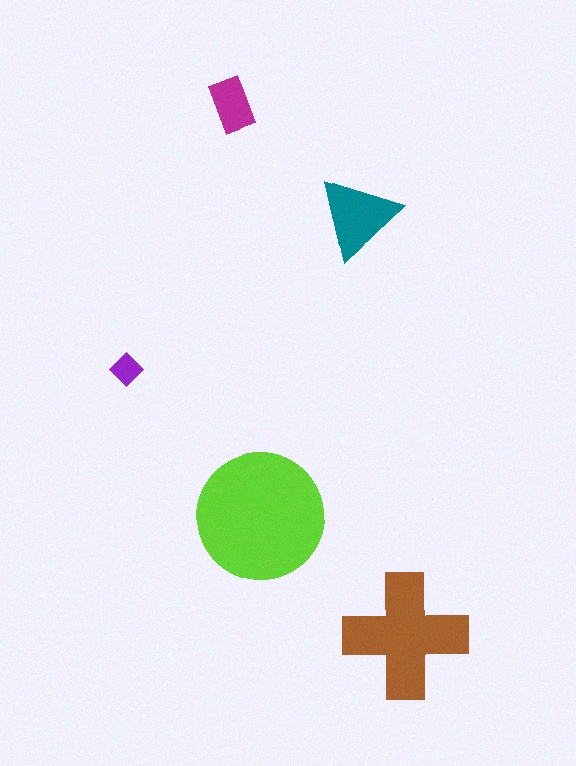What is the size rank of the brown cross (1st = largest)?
2nd.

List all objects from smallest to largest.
The purple diamond, the magenta rectangle, the teal triangle, the brown cross, the lime circle.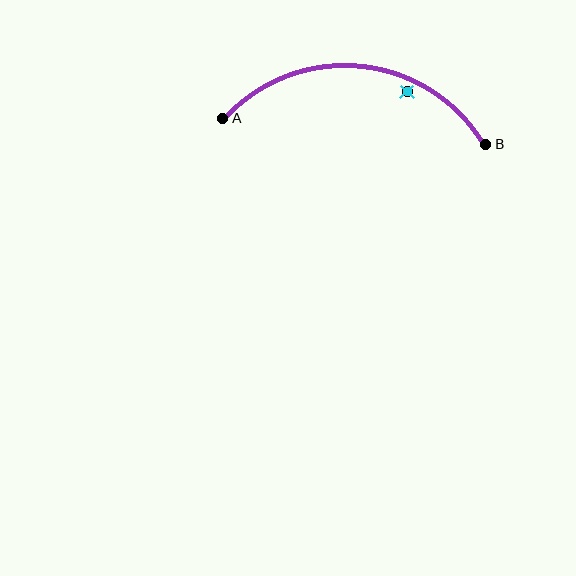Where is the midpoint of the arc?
The arc midpoint is the point on the curve farthest from the straight line joining A and B. It sits above that line.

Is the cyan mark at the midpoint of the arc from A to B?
No — the cyan mark does not lie on the arc at all. It sits slightly inside the curve.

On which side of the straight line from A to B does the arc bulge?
The arc bulges above the straight line connecting A and B.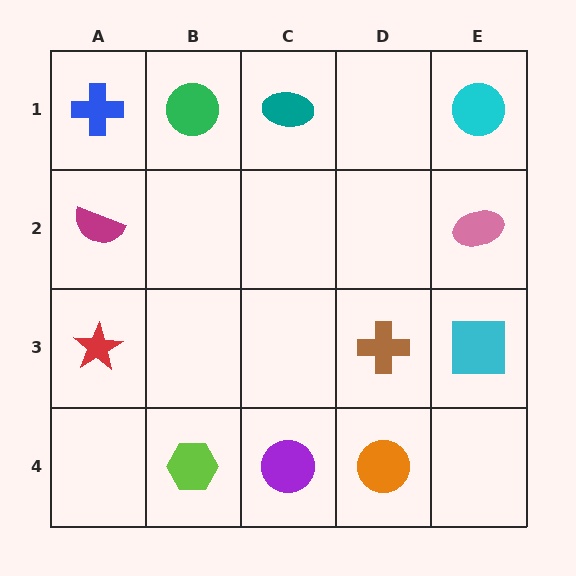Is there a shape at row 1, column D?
No, that cell is empty.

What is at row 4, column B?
A lime hexagon.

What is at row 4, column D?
An orange circle.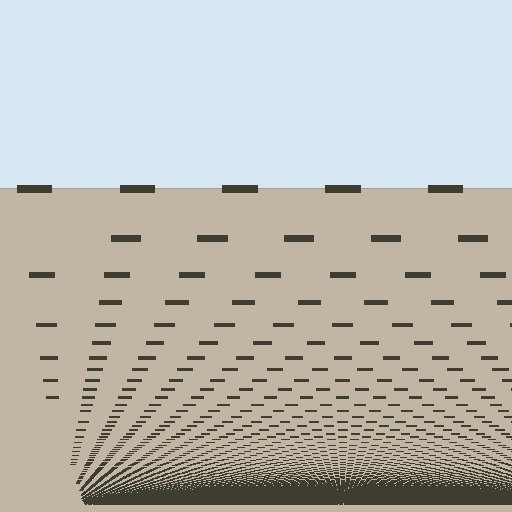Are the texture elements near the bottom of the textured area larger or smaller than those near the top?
Smaller. The gradient is inverted — elements near the bottom are smaller and denser.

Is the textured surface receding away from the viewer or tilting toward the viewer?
The surface appears to tilt toward the viewer. Texture elements get larger and sparser toward the top.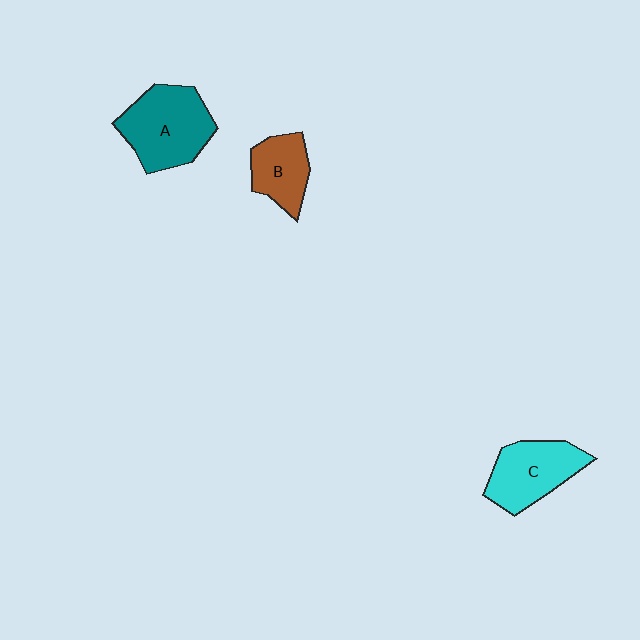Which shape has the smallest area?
Shape B (brown).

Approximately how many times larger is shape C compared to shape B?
Approximately 1.4 times.